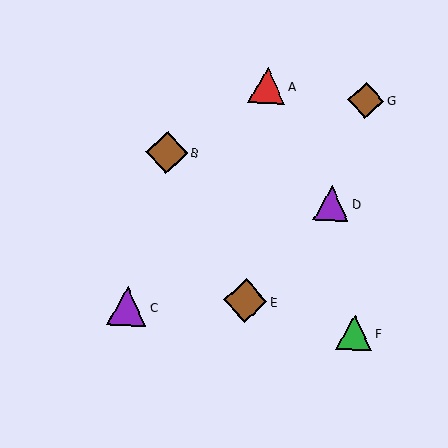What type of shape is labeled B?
Shape B is a brown diamond.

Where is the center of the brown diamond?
The center of the brown diamond is at (245, 301).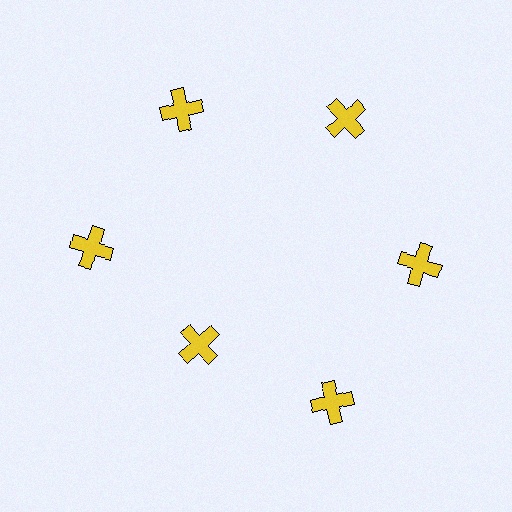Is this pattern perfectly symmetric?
No. The 6 yellow crosses are arranged in a ring, but one element near the 7 o'clock position is pulled inward toward the center, breaking the 6-fold rotational symmetry.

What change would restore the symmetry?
The symmetry would be restored by moving it outward, back onto the ring so that all 6 crosses sit at equal angles and equal distance from the center.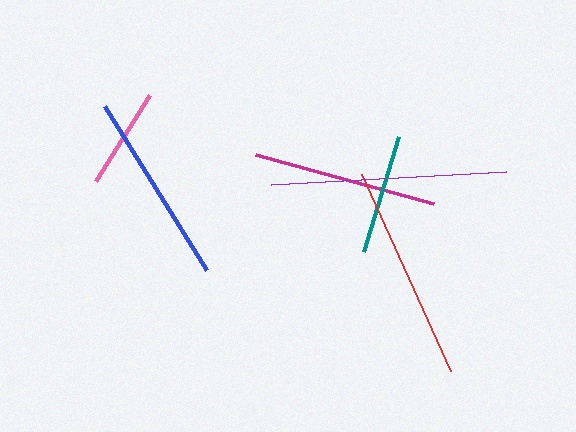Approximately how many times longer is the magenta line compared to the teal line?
The magenta line is approximately 1.5 times the length of the teal line.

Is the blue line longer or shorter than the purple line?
The purple line is longer than the blue line.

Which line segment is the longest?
The purple line is the longest at approximately 236 pixels.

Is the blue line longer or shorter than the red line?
The red line is longer than the blue line.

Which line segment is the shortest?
The pink line is the shortest at approximately 102 pixels.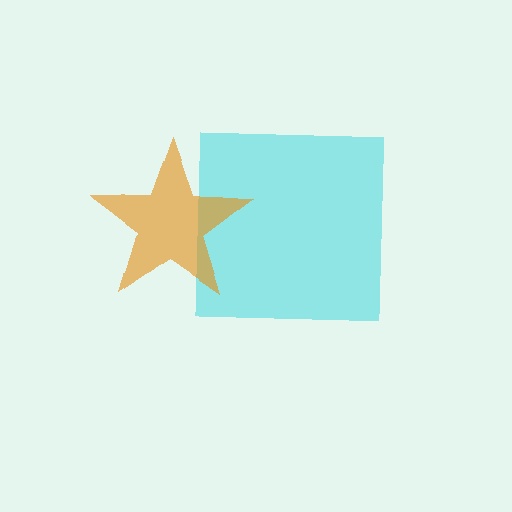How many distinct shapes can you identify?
There are 2 distinct shapes: a cyan square, an orange star.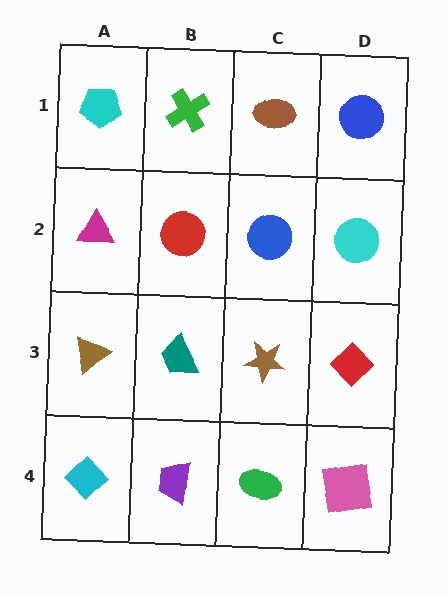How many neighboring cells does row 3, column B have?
4.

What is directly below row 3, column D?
A pink square.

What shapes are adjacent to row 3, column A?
A magenta triangle (row 2, column A), a cyan diamond (row 4, column A), a teal trapezoid (row 3, column B).